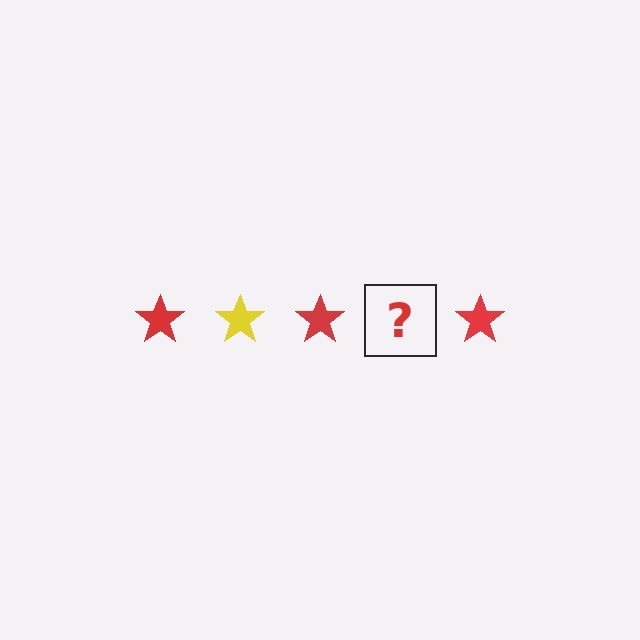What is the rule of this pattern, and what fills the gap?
The rule is that the pattern cycles through red, yellow stars. The gap should be filled with a yellow star.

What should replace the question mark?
The question mark should be replaced with a yellow star.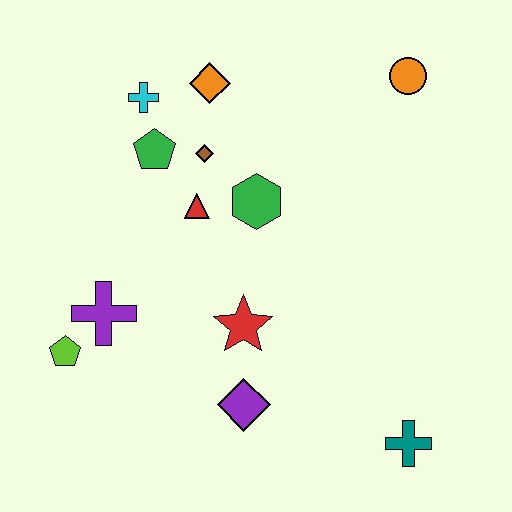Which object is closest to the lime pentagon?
The purple cross is closest to the lime pentagon.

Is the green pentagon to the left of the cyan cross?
No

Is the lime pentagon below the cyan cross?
Yes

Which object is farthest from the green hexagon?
The teal cross is farthest from the green hexagon.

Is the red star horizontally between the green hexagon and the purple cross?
Yes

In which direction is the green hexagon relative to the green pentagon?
The green hexagon is to the right of the green pentagon.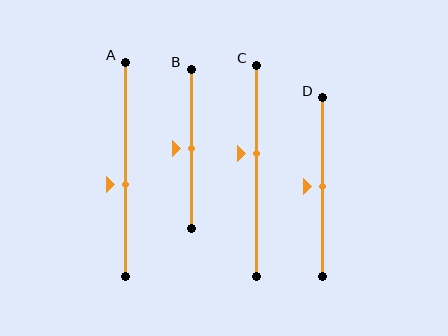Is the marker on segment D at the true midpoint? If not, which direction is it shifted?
Yes, the marker on segment D is at the true midpoint.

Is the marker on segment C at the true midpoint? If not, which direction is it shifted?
No, the marker on segment C is shifted upward by about 8% of the segment length.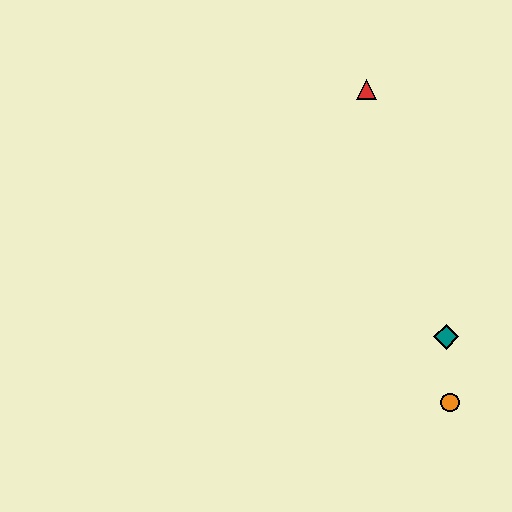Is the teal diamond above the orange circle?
Yes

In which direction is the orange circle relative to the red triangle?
The orange circle is below the red triangle.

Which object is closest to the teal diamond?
The orange circle is closest to the teal diamond.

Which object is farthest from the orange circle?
The red triangle is farthest from the orange circle.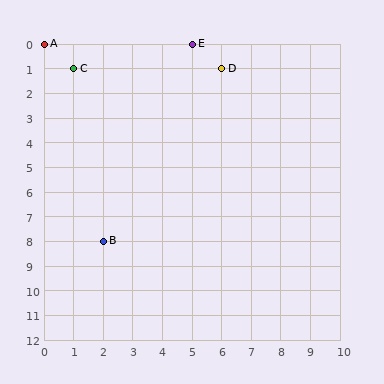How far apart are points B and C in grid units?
Points B and C are 1 column and 7 rows apart (about 7.1 grid units diagonally).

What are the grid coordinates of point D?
Point D is at grid coordinates (6, 1).